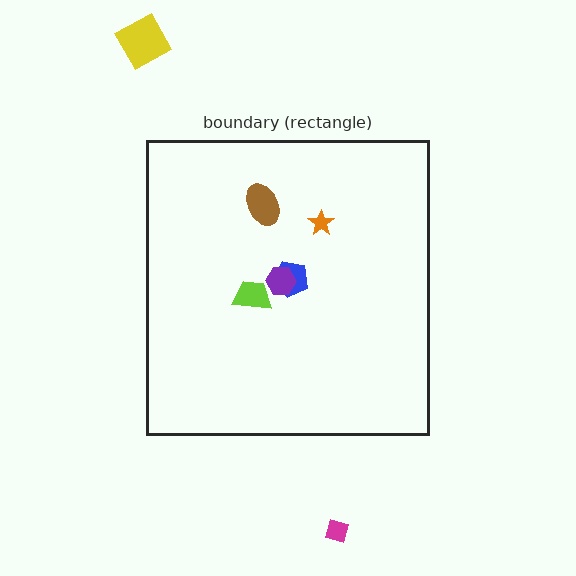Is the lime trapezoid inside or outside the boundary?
Inside.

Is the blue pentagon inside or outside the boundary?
Inside.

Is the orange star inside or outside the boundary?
Inside.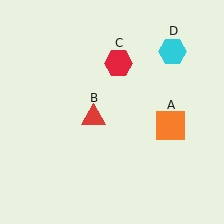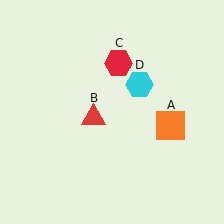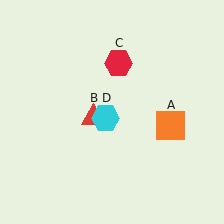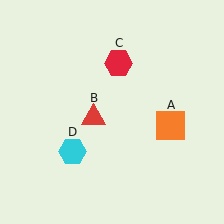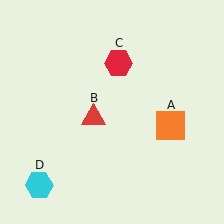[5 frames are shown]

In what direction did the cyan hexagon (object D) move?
The cyan hexagon (object D) moved down and to the left.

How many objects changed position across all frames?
1 object changed position: cyan hexagon (object D).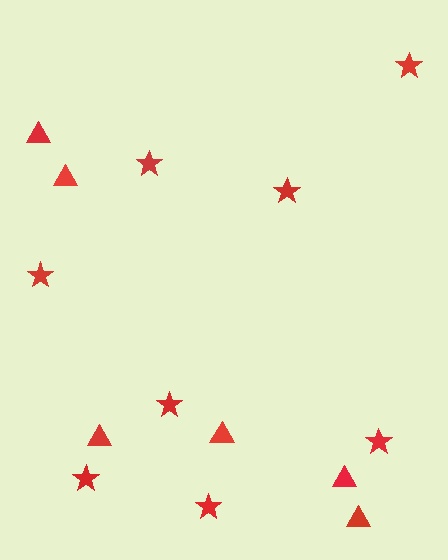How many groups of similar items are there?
There are 2 groups: one group of triangles (6) and one group of stars (8).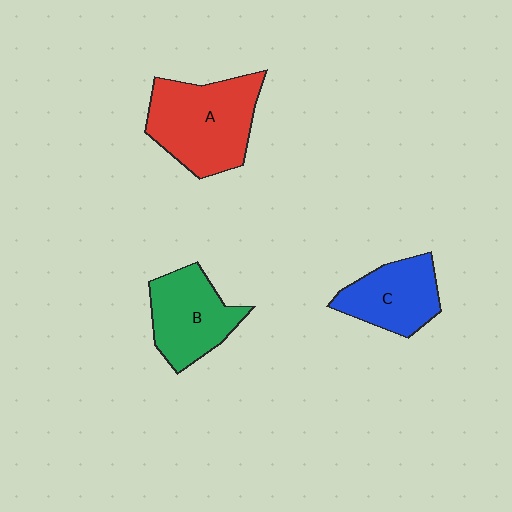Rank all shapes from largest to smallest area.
From largest to smallest: A (red), B (green), C (blue).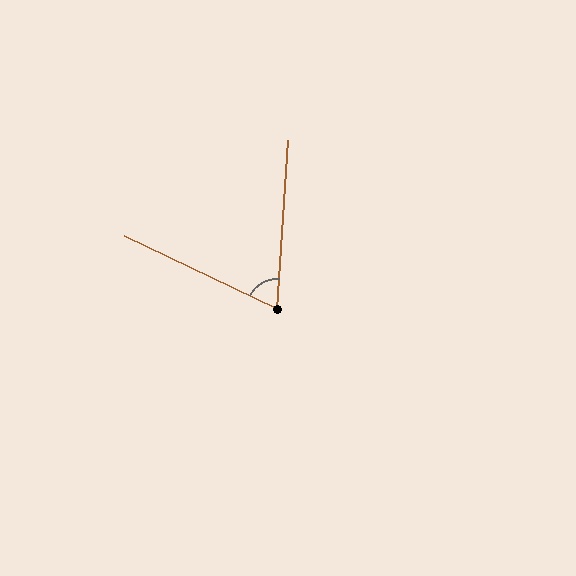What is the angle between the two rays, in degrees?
Approximately 68 degrees.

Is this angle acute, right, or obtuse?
It is acute.